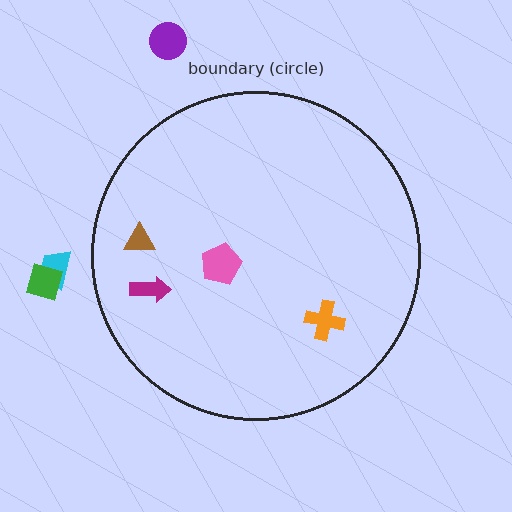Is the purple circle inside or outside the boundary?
Outside.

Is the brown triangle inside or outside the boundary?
Inside.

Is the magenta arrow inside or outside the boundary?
Inside.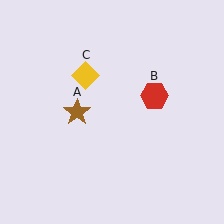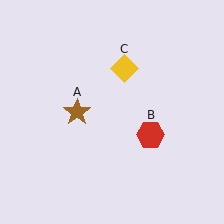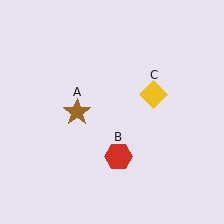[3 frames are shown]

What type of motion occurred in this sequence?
The red hexagon (object B), yellow diamond (object C) rotated clockwise around the center of the scene.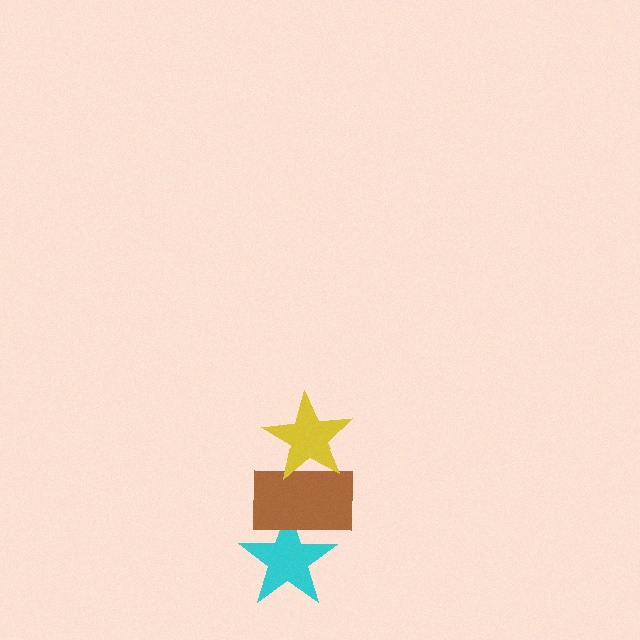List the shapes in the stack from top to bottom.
From top to bottom: the yellow star, the brown rectangle, the cyan star.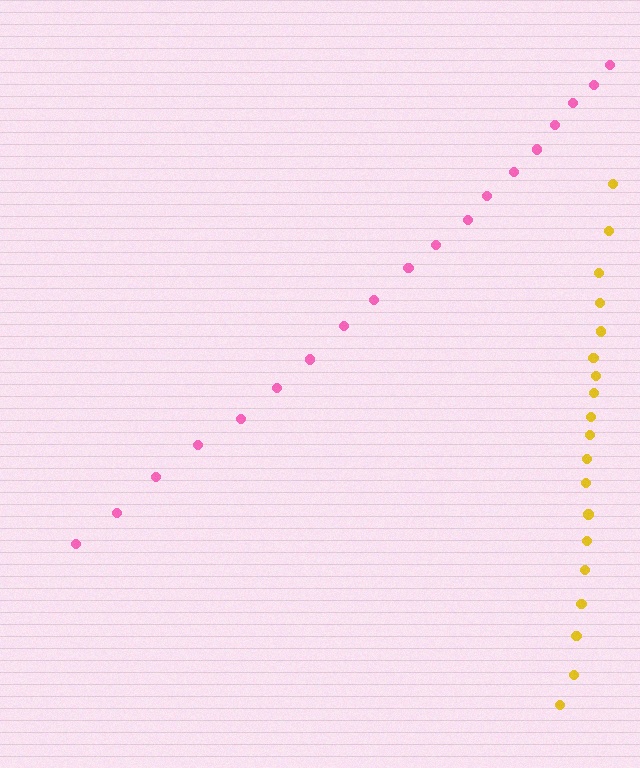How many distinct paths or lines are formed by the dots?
There are 2 distinct paths.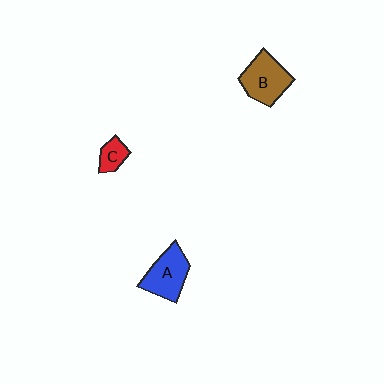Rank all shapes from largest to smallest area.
From largest to smallest: B (brown), A (blue), C (red).